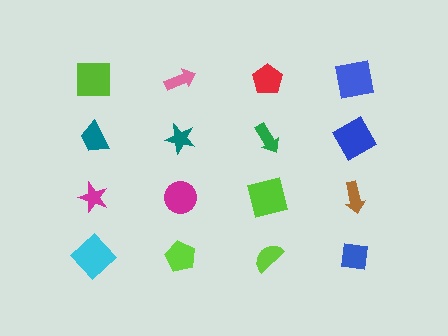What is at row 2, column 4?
A blue square.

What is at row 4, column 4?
A blue square.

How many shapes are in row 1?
4 shapes.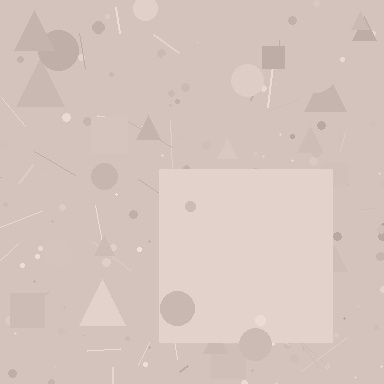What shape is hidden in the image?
A square is hidden in the image.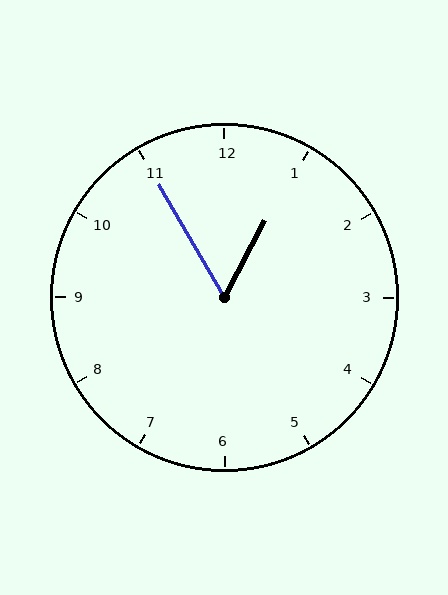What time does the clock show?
12:55.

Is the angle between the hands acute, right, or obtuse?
It is acute.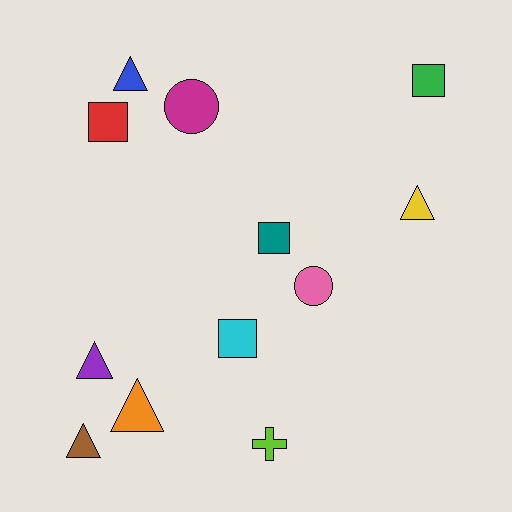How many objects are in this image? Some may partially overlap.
There are 12 objects.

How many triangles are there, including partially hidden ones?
There are 5 triangles.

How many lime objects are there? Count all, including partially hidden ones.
There is 1 lime object.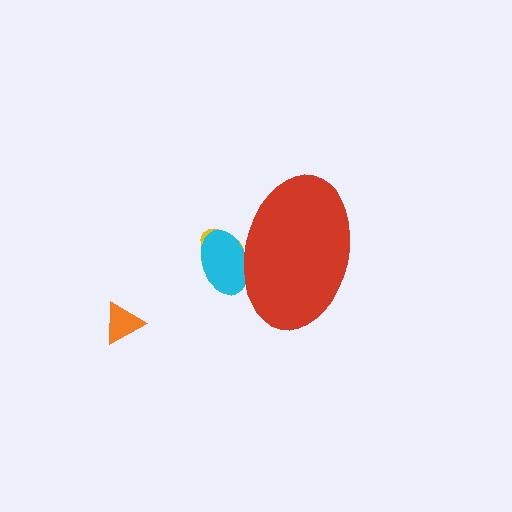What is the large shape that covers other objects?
A red ellipse.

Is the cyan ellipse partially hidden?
Yes, the cyan ellipse is partially hidden behind the red ellipse.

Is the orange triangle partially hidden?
No, the orange triangle is fully visible.